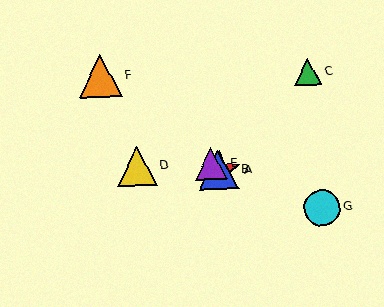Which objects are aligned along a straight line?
Objects A, B, E, F are aligned along a straight line.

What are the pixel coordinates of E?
Object E is at (211, 164).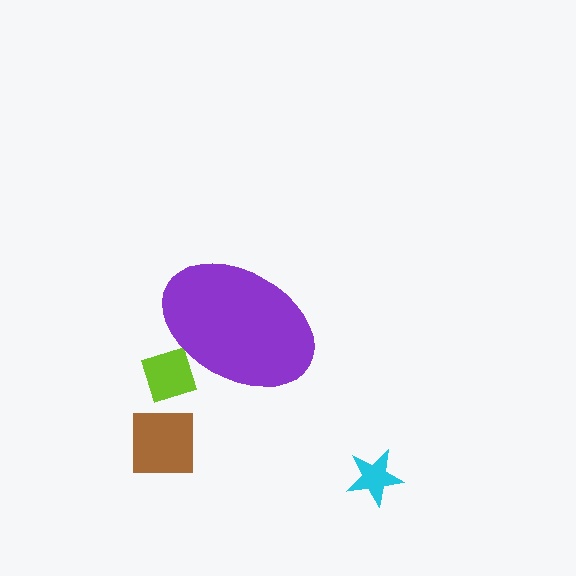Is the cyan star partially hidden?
No, the cyan star is fully visible.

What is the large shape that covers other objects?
A purple ellipse.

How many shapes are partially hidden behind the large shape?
1 shape is partially hidden.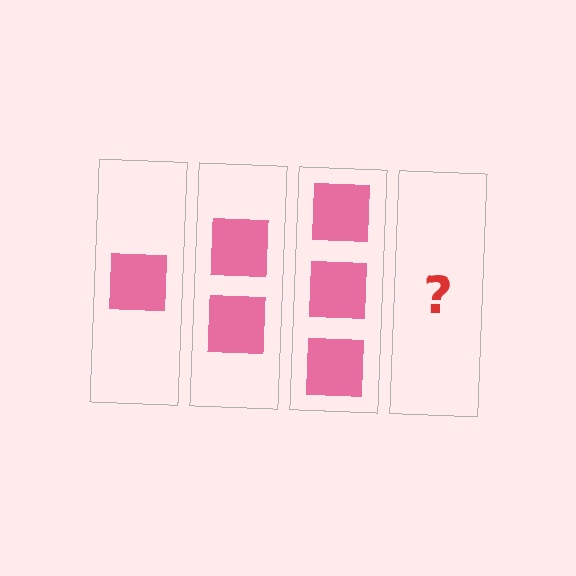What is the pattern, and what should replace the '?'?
The pattern is that each step adds one more square. The '?' should be 4 squares.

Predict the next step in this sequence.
The next step is 4 squares.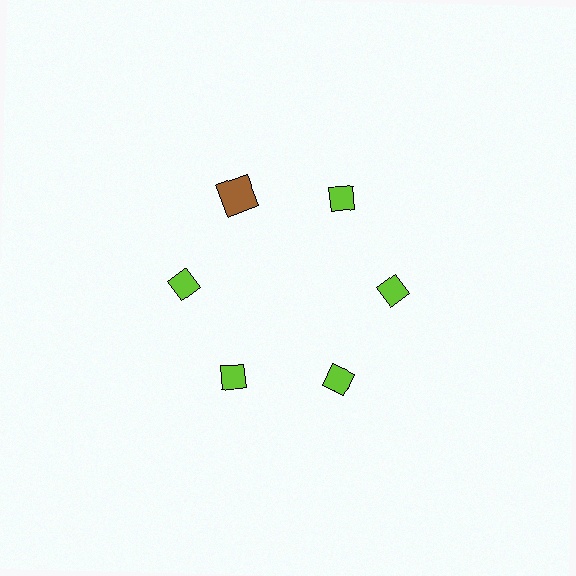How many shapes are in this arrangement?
There are 6 shapes arranged in a ring pattern.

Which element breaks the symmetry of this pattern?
The brown square at roughly the 11 o'clock position breaks the symmetry. All other shapes are lime diamonds.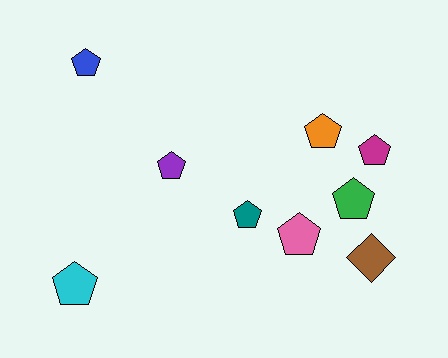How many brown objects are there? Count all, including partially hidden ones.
There is 1 brown object.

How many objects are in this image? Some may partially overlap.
There are 9 objects.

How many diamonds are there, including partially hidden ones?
There is 1 diamond.